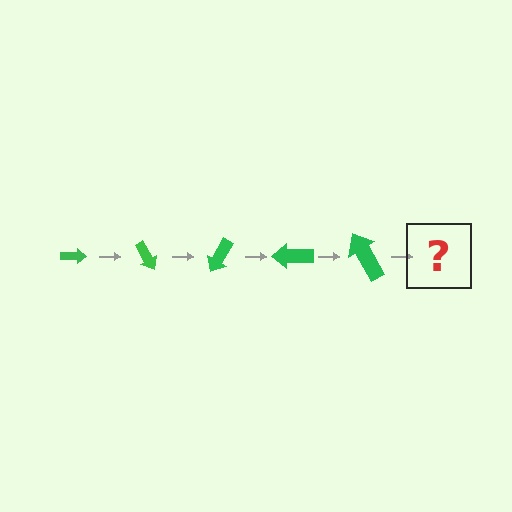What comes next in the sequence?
The next element should be an arrow, larger than the previous one and rotated 300 degrees from the start.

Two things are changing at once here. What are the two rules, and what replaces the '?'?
The two rules are that the arrow grows larger each step and it rotates 60 degrees each step. The '?' should be an arrow, larger than the previous one and rotated 300 degrees from the start.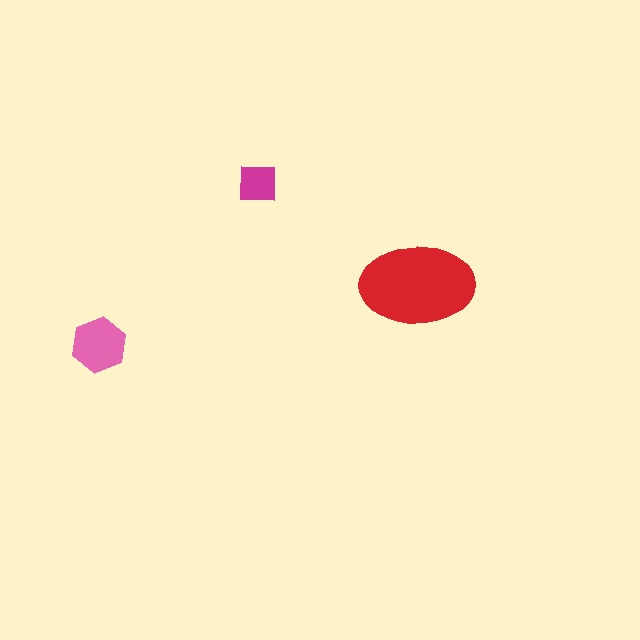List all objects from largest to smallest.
The red ellipse, the pink hexagon, the magenta square.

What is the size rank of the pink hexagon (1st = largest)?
2nd.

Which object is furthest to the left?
The pink hexagon is leftmost.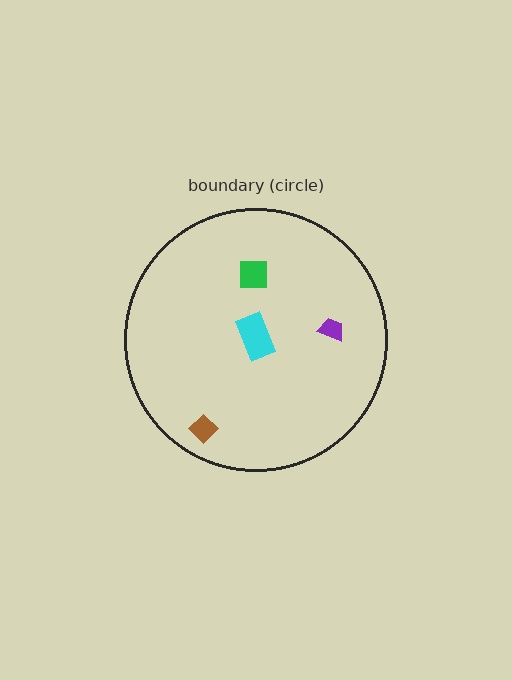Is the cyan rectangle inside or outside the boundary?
Inside.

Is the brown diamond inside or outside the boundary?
Inside.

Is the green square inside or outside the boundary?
Inside.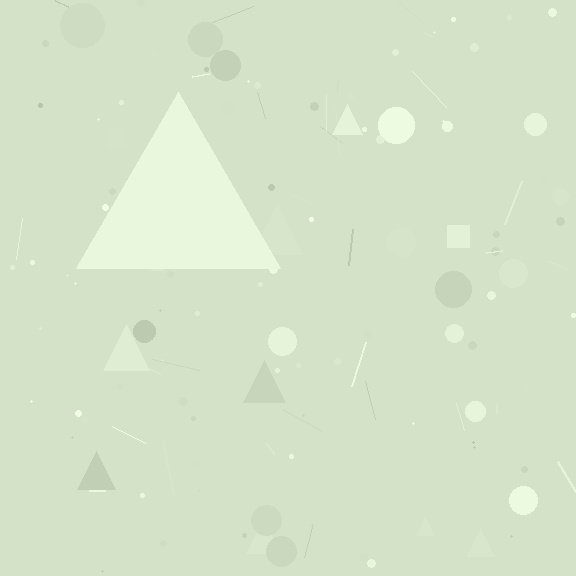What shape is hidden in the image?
A triangle is hidden in the image.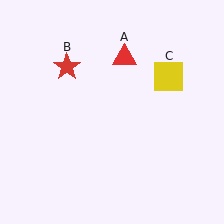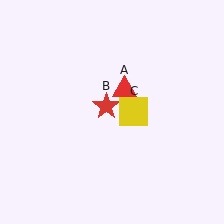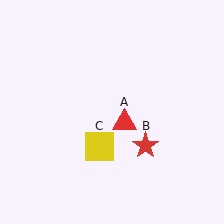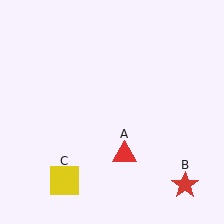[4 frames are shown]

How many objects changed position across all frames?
3 objects changed position: red triangle (object A), red star (object B), yellow square (object C).